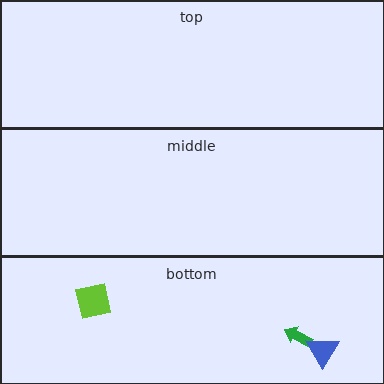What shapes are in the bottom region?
The green arrow, the lime square, the blue triangle.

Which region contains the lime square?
The bottom region.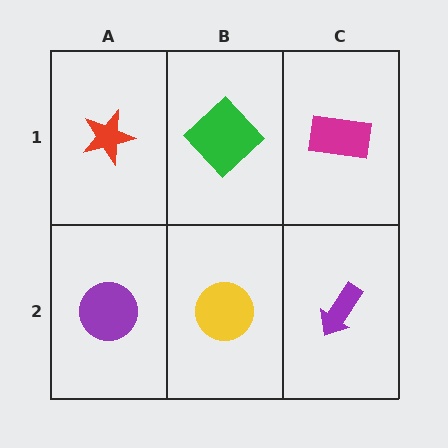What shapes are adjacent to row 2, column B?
A green diamond (row 1, column B), a purple circle (row 2, column A), a purple arrow (row 2, column C).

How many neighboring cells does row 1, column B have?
3.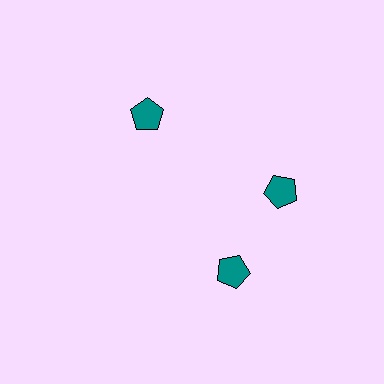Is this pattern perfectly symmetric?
No. The 3 teal pentagons are arranged in a ring, but one element near the 7 o'clock position is rotated out of alignment along the ring, breaking the 3-fold rotational symmetry.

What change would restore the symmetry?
The symmetry would be restored by rotating it back into even spacing with its neighbors so that all 3 pentagons sit at equal angles and equal distance from the center.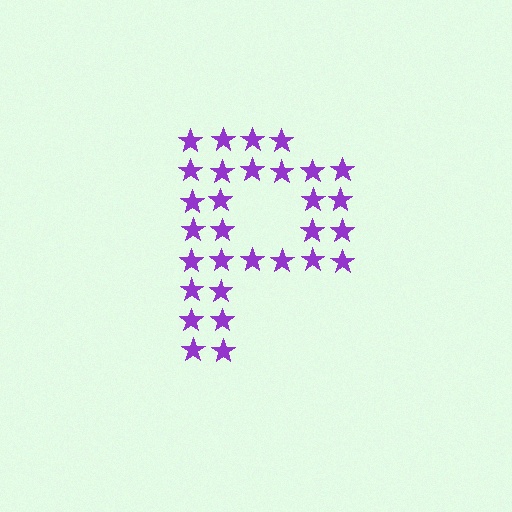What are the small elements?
The small elements are stars.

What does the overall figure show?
The overall figure shows the letter P.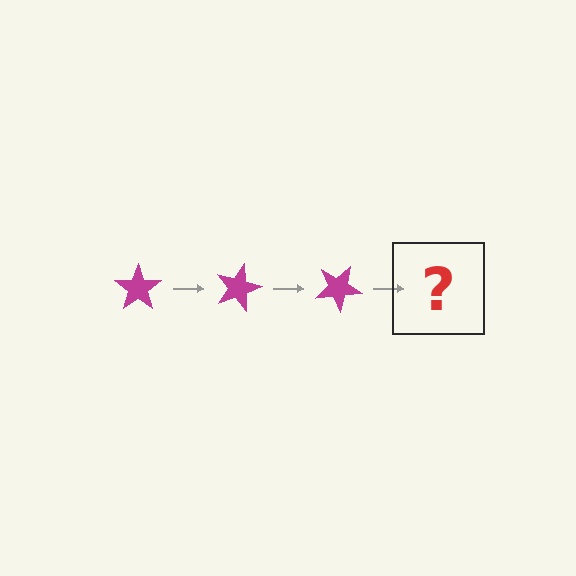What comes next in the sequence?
The next element should be a magenta star rotated 45 degrees.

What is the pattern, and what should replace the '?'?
The pattern is that the star rotates 15 degrees each step. The '?' should be a magenta star rotated 45 degrees.